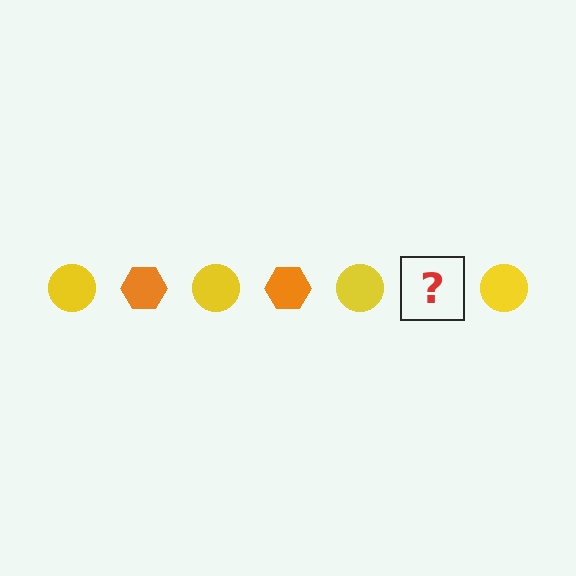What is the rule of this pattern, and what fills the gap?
The rule is that the pattern alternates between yellow circle and orange hexagon. The gap should be filled with an orange hexagon.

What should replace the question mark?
The question mark should be replaced with an orange hexagon.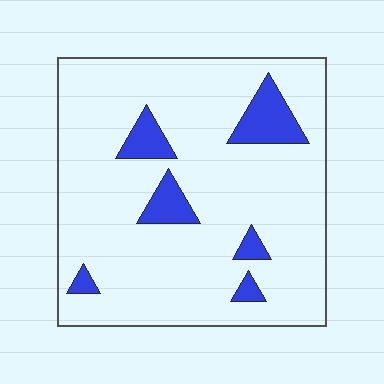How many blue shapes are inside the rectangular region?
6.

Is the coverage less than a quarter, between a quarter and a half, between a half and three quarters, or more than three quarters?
Less than a quarter.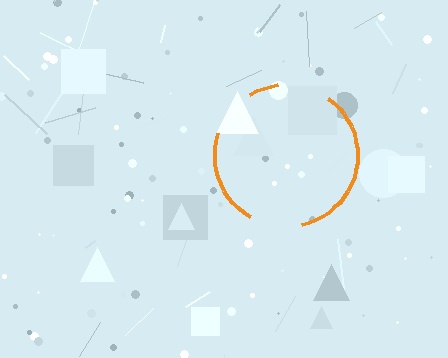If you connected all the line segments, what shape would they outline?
They would outline a circle.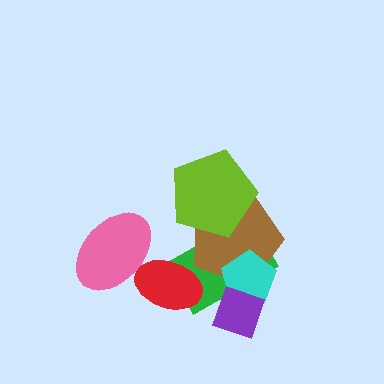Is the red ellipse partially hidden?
Yes, it is partially covered by another shape.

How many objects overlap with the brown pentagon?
3 objects overlap with the brown pentagon.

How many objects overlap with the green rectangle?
5 objects overlap with the green rectangle.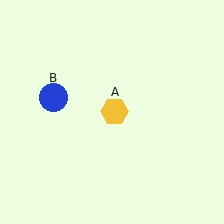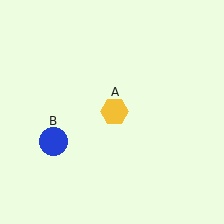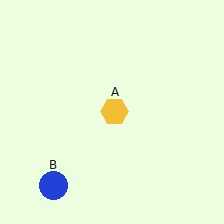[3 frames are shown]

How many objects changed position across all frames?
1 object changed position: blue circle (object B).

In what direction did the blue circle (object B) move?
The blue circle (object B) moved down.